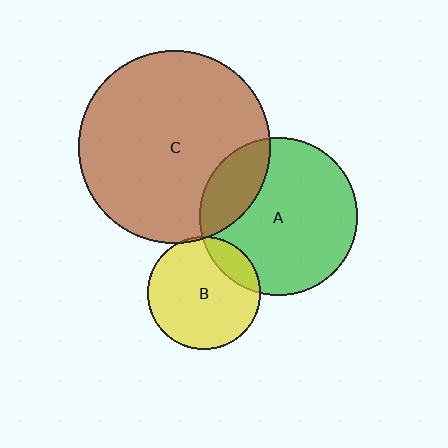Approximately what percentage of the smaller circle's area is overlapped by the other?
Approximately 5%.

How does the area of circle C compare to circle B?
Approximately 2.9 times.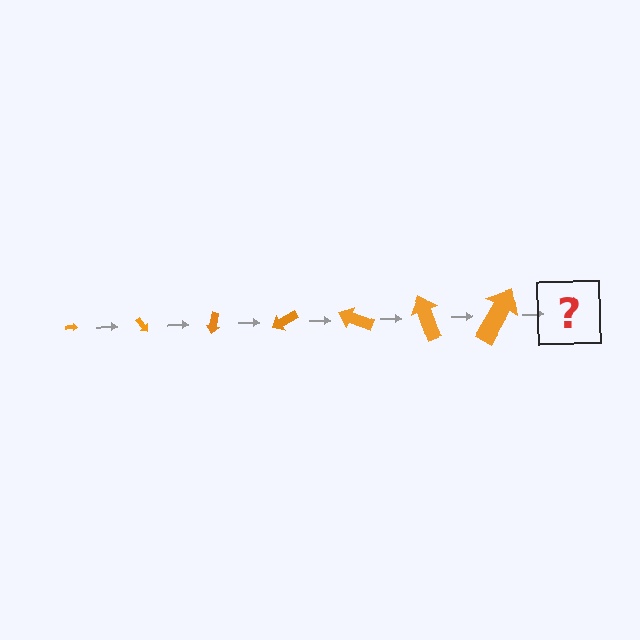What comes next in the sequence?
The next element should be an arrow, larger than the previous one and rotated 350 degrees from the start.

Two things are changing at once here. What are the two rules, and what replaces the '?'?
The two rules are that the arrow grows larger each step and it rotates 50 degrees each step. The '?' should be an arrow, larger than the previous one and rotated 350 degrees from the start.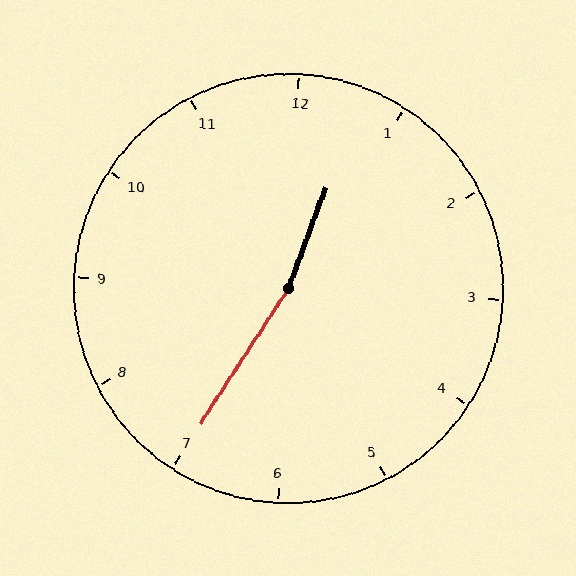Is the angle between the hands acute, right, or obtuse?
It is obtuse.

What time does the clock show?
12:35.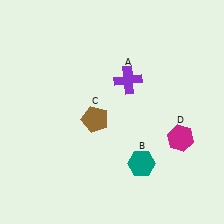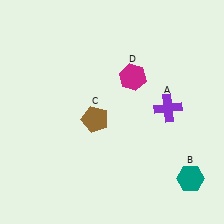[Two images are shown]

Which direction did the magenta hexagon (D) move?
The magenta hexagon (D) moved up.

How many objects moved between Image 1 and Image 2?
3 objects moved between the two images.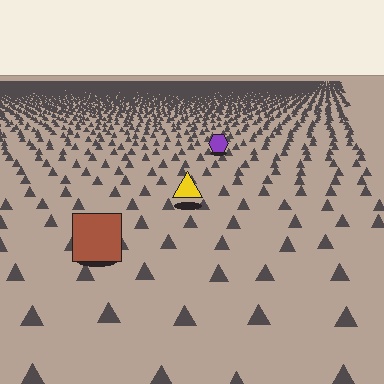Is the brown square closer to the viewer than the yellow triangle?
Yes. The brown square is closer — you can tell from the texture gradient: the ground texture is coarser near it.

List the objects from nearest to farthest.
From nearest to farthest: the brown square, the yellow triangle, the purple hexagon.